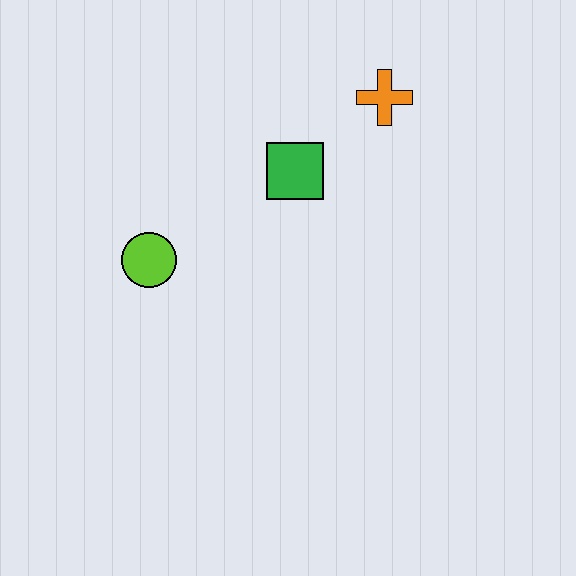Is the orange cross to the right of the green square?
Yes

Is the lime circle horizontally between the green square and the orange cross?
No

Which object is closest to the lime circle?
The green square is closest to the lime circle.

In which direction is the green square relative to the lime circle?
The green square is to the right of the lime circle.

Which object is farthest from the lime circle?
The orange cross is farthest from the lime circle.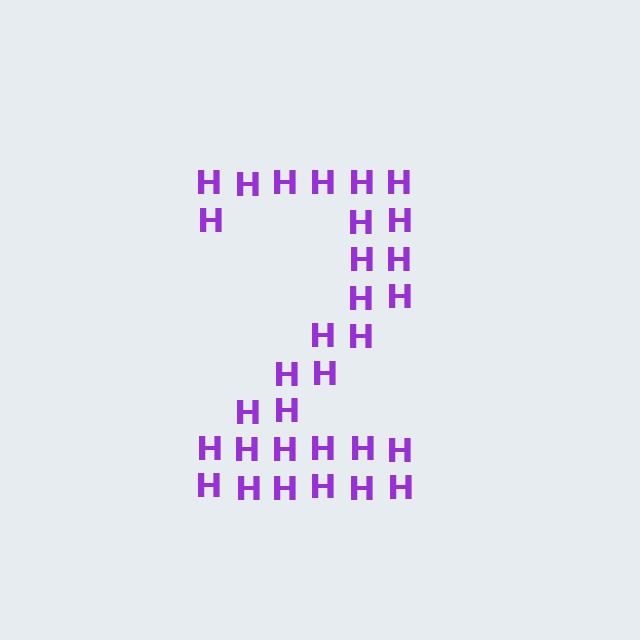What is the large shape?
The large shape is the digit 2.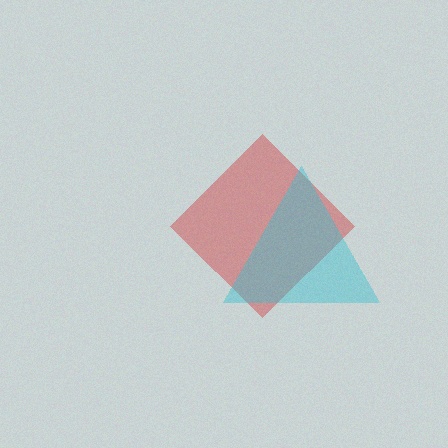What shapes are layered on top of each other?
The layered shapes are: a red diamond, a cyan triangle.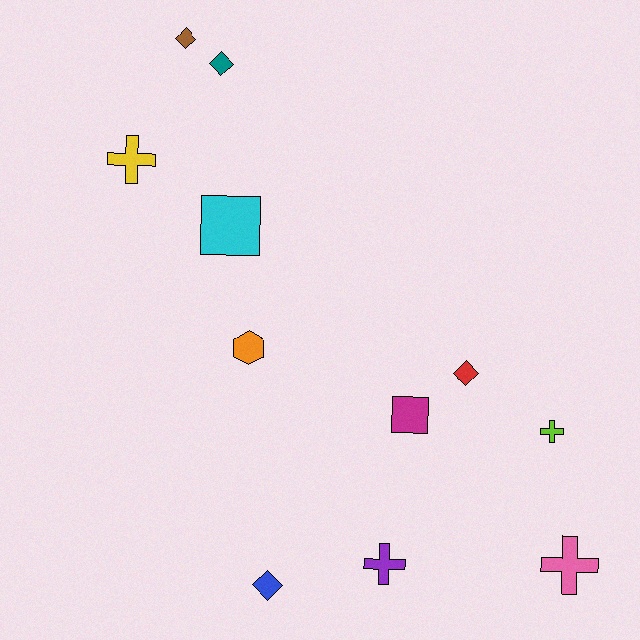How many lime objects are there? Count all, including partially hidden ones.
There is 1 lime object.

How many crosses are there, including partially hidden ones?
There are 4 crosses.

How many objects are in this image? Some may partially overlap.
There are 11 objects.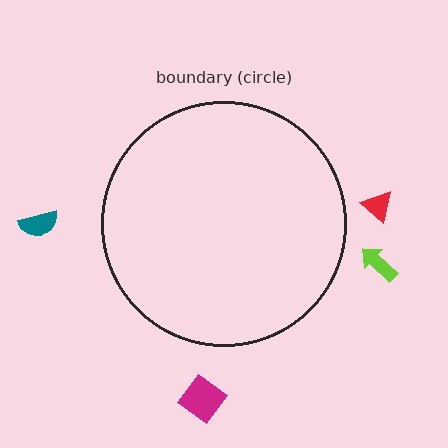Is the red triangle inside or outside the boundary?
Outside.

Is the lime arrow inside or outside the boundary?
Outside.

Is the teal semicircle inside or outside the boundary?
Outside.